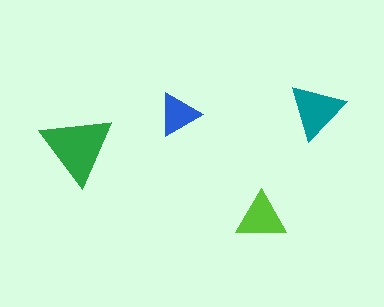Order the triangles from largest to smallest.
the green one, the teal one, the lime one, the blue one.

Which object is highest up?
The teal triangle is topmost.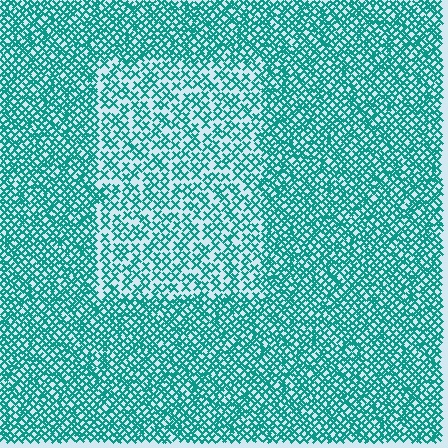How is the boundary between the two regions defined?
The boundary is defined by a change in element density (approximately 1.8x ratio). All elements are the same color, size, and shape.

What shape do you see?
I see a rectangle.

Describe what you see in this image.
The image contains small teal elements arranged at two different densities. A rectangle-shaped region is visible where the elements are less densely packed than the surrounding area.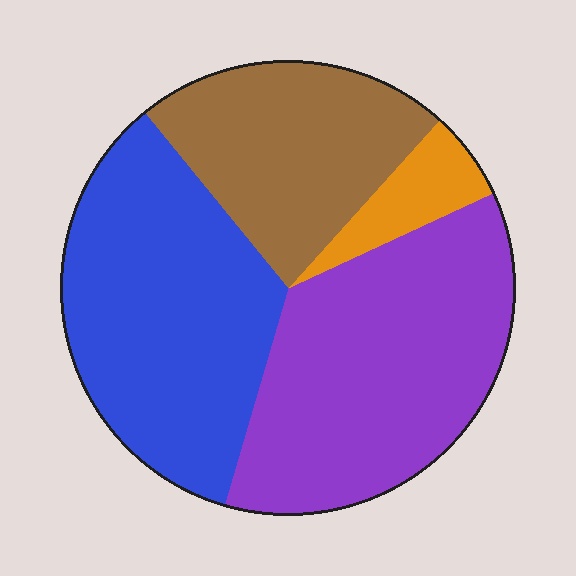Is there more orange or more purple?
Purple.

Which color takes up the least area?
Orange, at roughly 5%.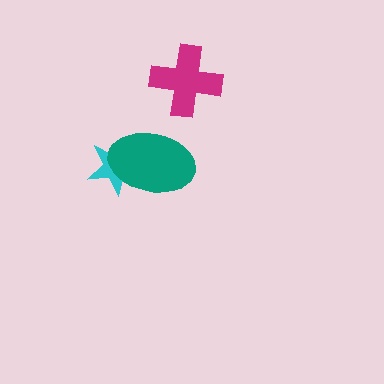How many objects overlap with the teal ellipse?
1 object overlaps with the teal ellipse.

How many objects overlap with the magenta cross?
0 objects overlap with the magenta cross.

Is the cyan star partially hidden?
Yes, it is partially covered by another shape.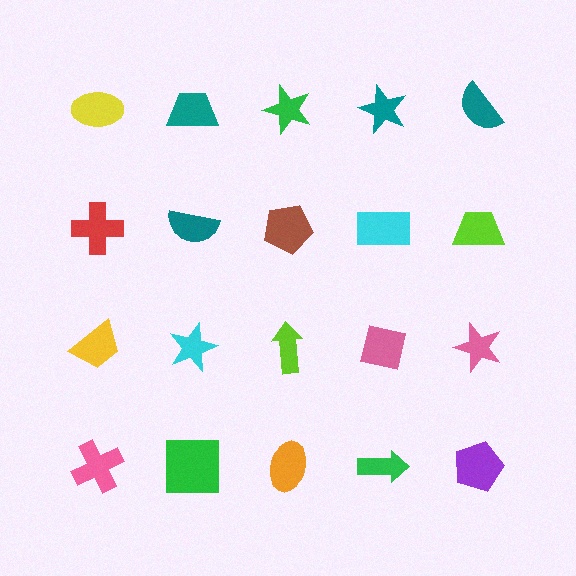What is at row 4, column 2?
A green square.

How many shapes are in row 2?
5 shapes.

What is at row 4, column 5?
A purple pentagon.